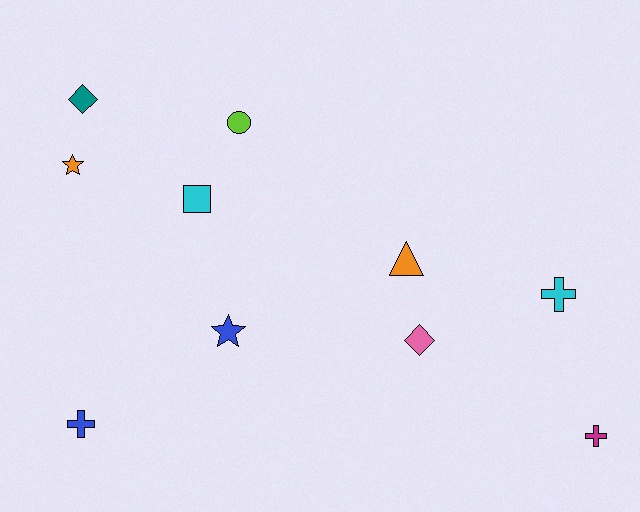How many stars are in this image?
There are 2 stars.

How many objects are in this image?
There are 10 objects.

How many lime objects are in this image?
There is 1 lime object.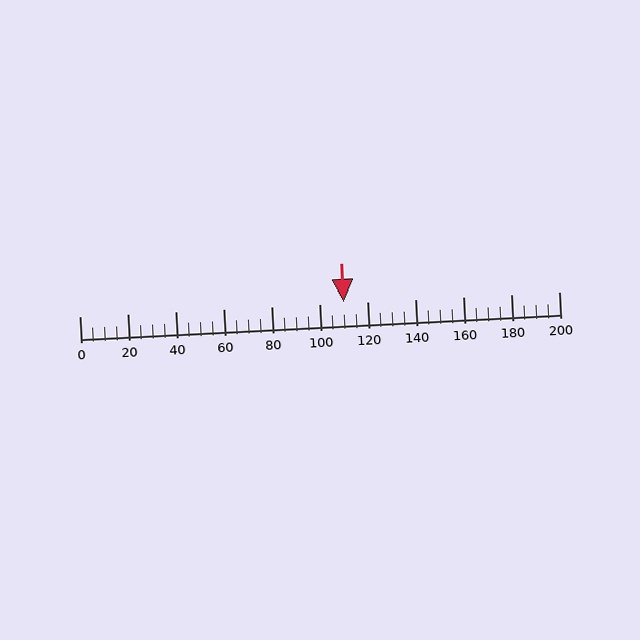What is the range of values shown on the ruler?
The ruler shows values from 0 to 200.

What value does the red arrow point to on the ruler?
The red arrow points to approximately 110.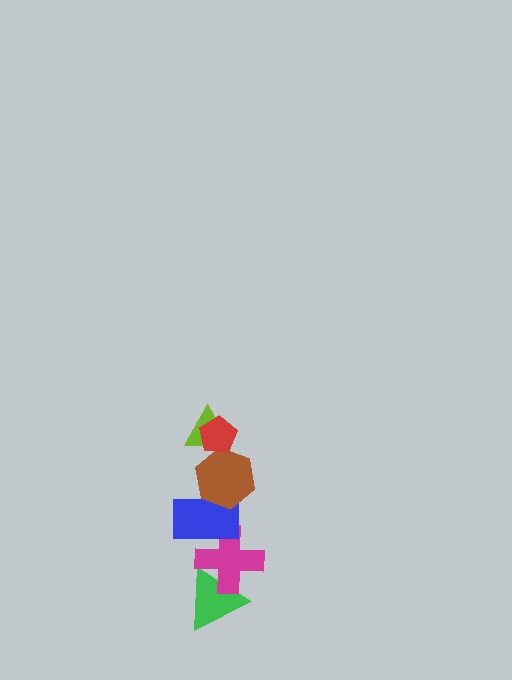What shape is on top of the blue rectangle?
The brown hexagon is on top of the blue rectangle.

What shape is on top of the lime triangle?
The red pentagon is on top of the lime triangle.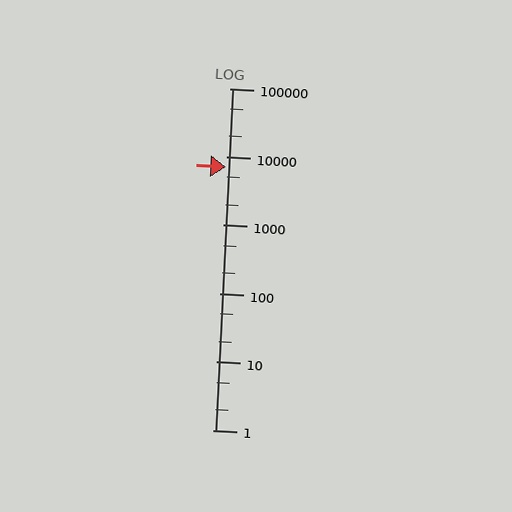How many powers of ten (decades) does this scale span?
The scale spans 5 decades, from 1 to 100000.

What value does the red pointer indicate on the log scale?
The pointer indicates approximately 7000.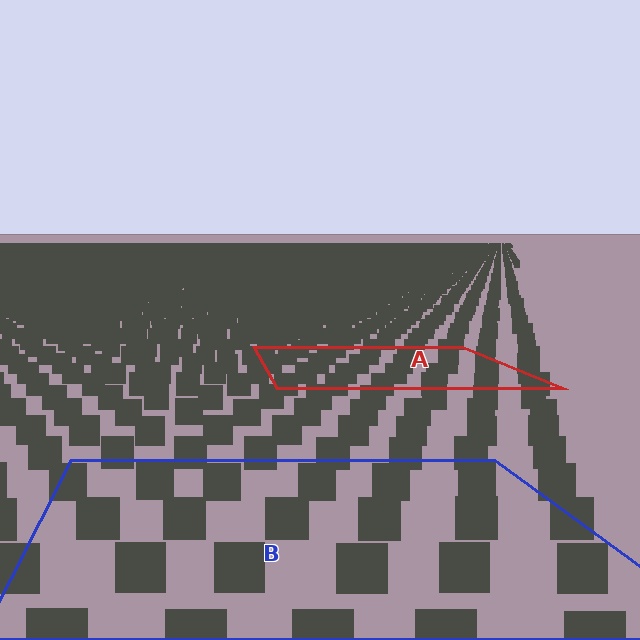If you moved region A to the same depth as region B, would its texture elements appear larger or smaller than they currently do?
They would appear larger. At a closer depth, the same texture elements are projected at a bigger on-screen size.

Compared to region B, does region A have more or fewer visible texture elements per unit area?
Region A has more texture elements per unit area — they are packed more densely because it is farther away.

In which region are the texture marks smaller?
The texture marks are smaller in region A, because it is farther away.